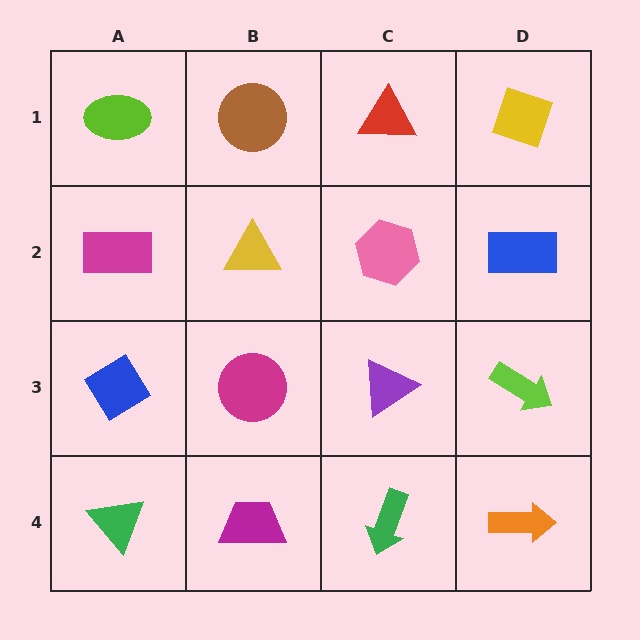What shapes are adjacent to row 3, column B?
A yellow triangle (row 2, column B), a magenta trapezoid (row 4, column B), a blue diamond (row 3, column A), a purple triangle (row 3, column C).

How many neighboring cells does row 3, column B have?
4.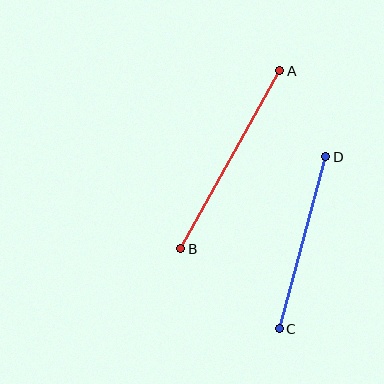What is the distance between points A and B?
The distance is approximately 204 pixels.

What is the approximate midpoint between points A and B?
The midpoint is at approximately (230, 160) pixels.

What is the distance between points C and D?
The distance is approximately 178 pixels.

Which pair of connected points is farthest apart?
Points A and B are farthest apart.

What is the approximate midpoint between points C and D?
The midpoint is at approximately (303, 243) pixels.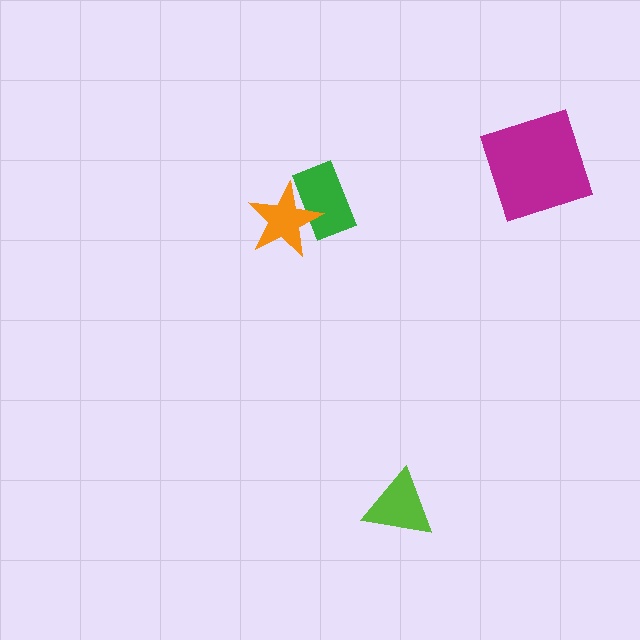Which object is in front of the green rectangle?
The orange star is in front of the green rectangle.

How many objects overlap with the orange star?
1 object overlaps with the orange star.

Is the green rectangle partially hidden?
Yes, it is partially covered by another shape.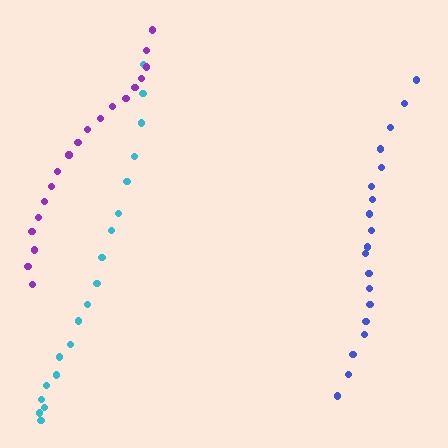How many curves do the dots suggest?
There are 3 distinct paths.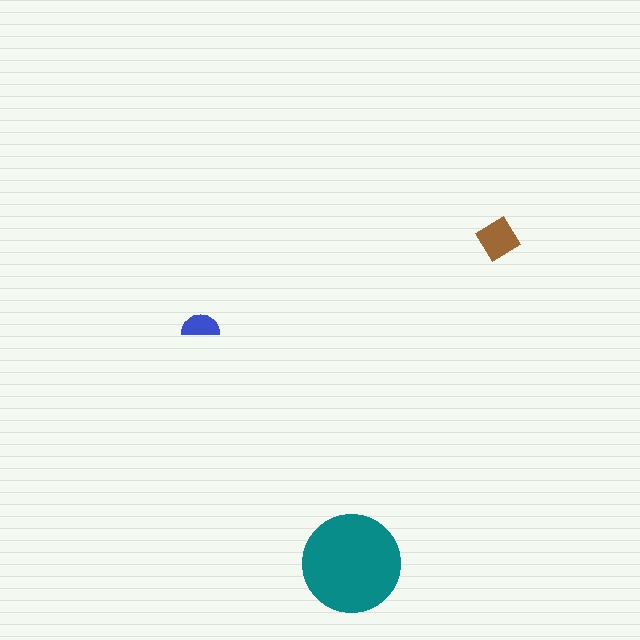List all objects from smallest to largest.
The blue semicircle, the brown diamond, the teal circle.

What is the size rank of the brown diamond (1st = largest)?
2nd.